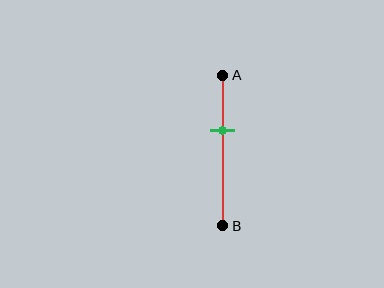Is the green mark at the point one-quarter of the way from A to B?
No, the mark is at about 35% from A, not at the 25% one-quarter point.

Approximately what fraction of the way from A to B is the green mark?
The green mark is approximately 35% of the way from A to B.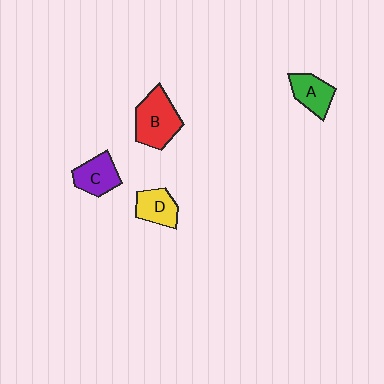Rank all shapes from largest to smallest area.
From largest to smallest: B (red), C (purple), A (green), D (yellow).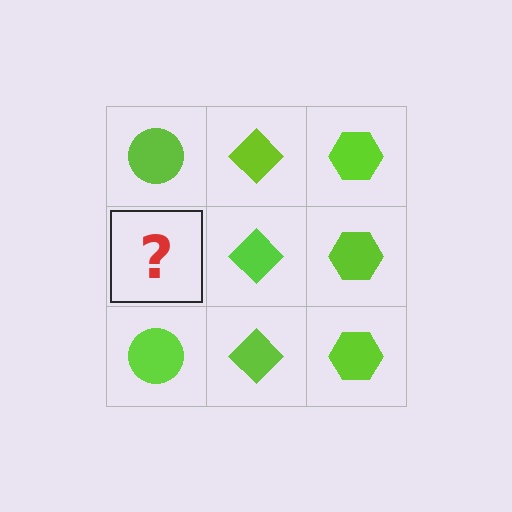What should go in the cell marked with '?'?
The missing cell should contain a lime circle.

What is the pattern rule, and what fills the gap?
The rule is that each column has a consistent shape. The gap should be filled with a lime circle.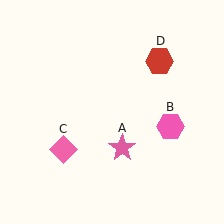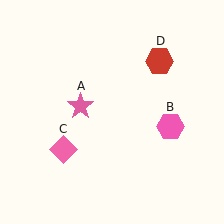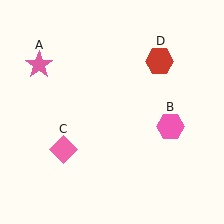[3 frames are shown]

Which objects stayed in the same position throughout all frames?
Pink hexagon (object B) and pink diamond (object C) and red hexagon (object D) remained stationary.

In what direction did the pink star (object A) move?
The pink star (object A) moved up and to the left.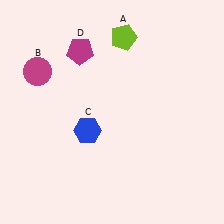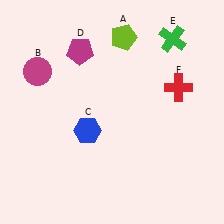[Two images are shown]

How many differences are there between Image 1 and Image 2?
There are 2 differences between the two images.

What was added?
A green cross (E), a red cross (F) were added in Image 2.